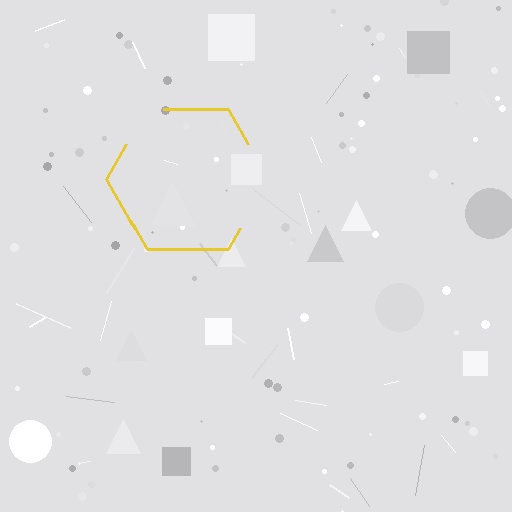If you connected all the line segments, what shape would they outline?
They would outline a hexagon.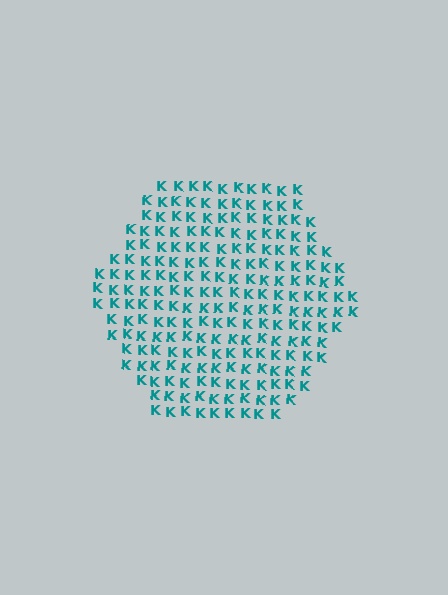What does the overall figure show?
The overall figure shows a hexagon.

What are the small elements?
The small elements are letter K's.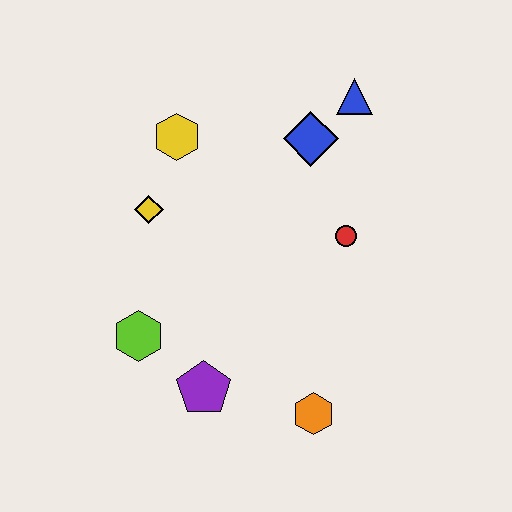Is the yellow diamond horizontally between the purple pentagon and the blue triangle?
No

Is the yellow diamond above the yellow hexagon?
No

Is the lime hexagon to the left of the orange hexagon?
Yes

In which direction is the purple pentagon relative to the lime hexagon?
The purple pentagon is to the right of the lime hexagon.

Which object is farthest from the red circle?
The lime hexagon is farthest from the red circle.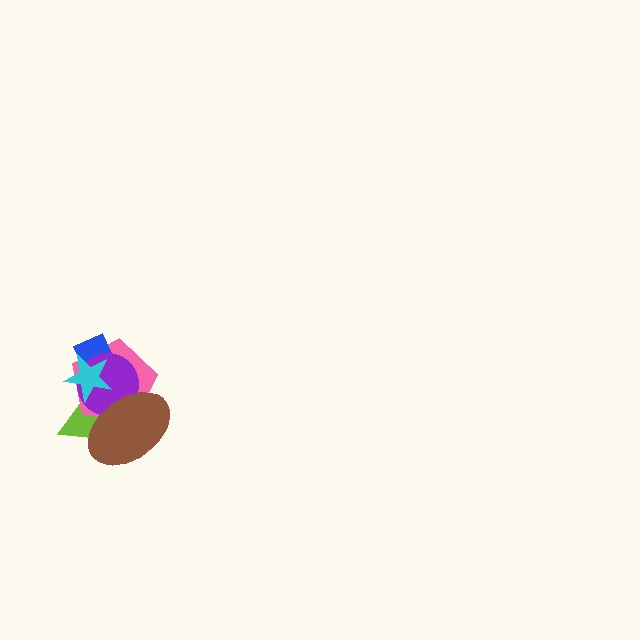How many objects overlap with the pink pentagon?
5 objects overlap with the pink pentagon.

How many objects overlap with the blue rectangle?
3 objects overlap with the blue rectangle.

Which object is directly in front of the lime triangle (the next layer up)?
The pink pentagon is directly in front of the lime triangle.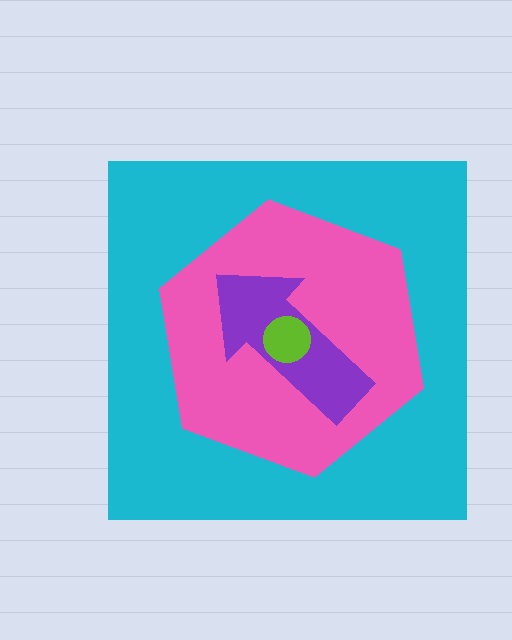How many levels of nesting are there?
4.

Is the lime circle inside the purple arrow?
Yes.